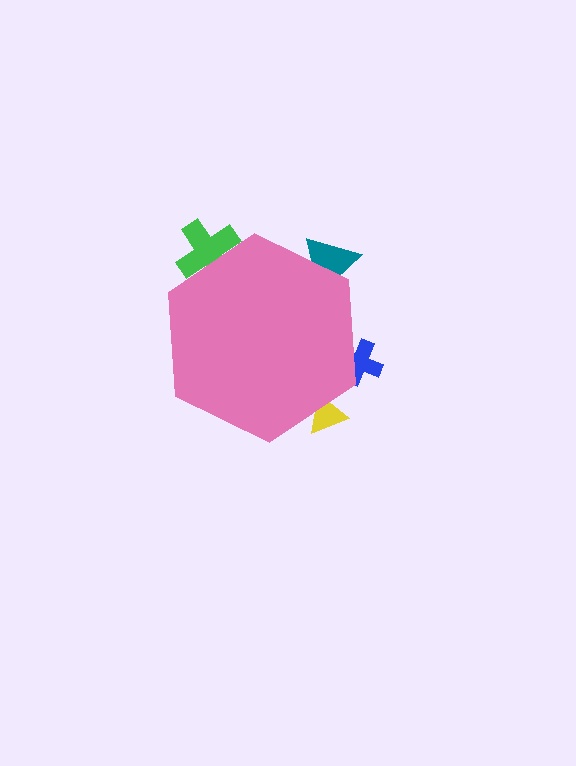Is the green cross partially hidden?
Yes, the green cross is partially hidden behind the pink hexagon.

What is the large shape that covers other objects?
A pink hexagon.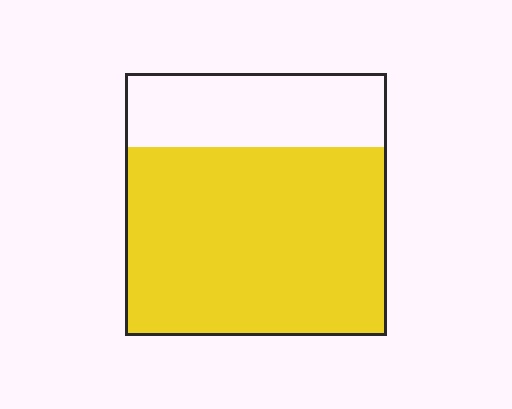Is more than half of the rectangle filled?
Yes.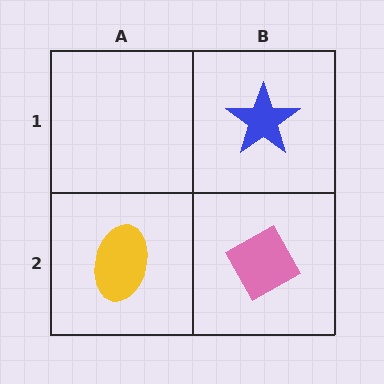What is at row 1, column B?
A blue star.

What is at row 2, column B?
A pink diamond.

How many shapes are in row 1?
1 shape.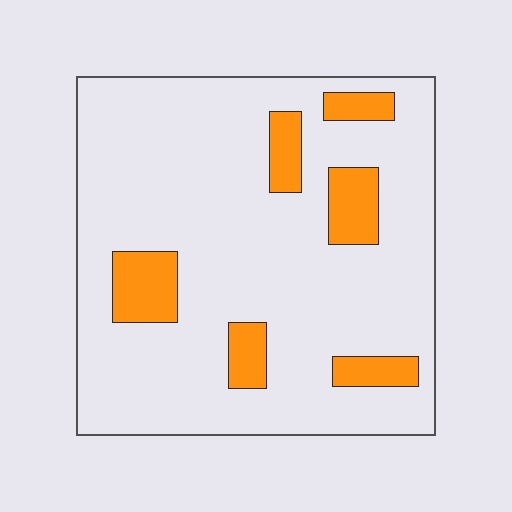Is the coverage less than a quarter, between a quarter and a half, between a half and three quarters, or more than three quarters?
Less than a quarter.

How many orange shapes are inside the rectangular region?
6.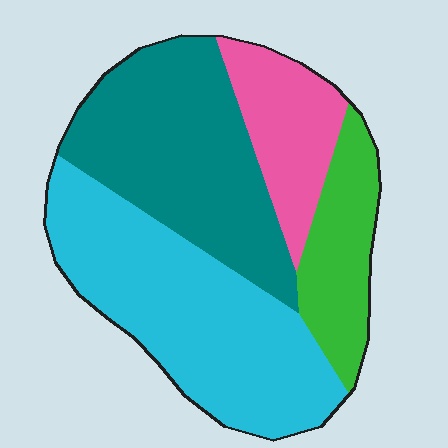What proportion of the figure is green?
Green takes up less than a sixth of the figure.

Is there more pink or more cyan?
Cyan.